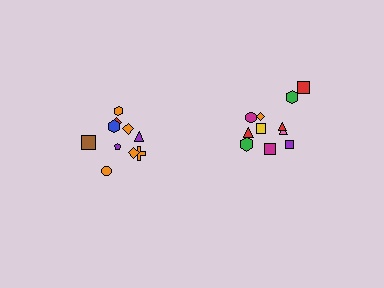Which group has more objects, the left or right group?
The right group.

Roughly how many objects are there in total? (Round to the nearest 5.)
Roughly 20 objects in total.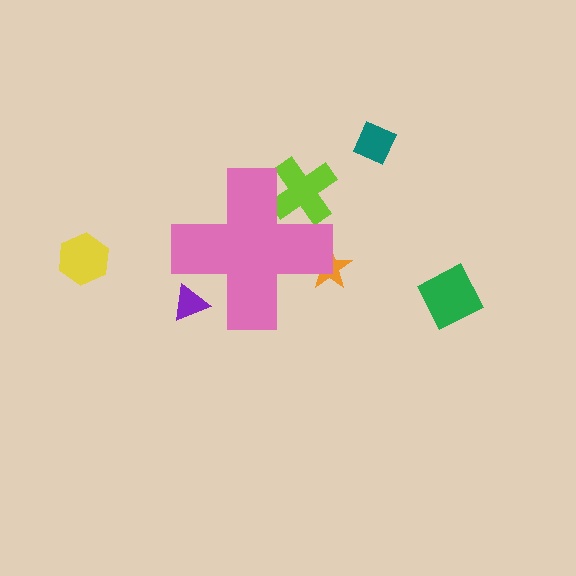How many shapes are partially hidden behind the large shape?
3 shapes are partially hidden.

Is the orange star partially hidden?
Yes, the orange star is partially hidden behind the pink cross.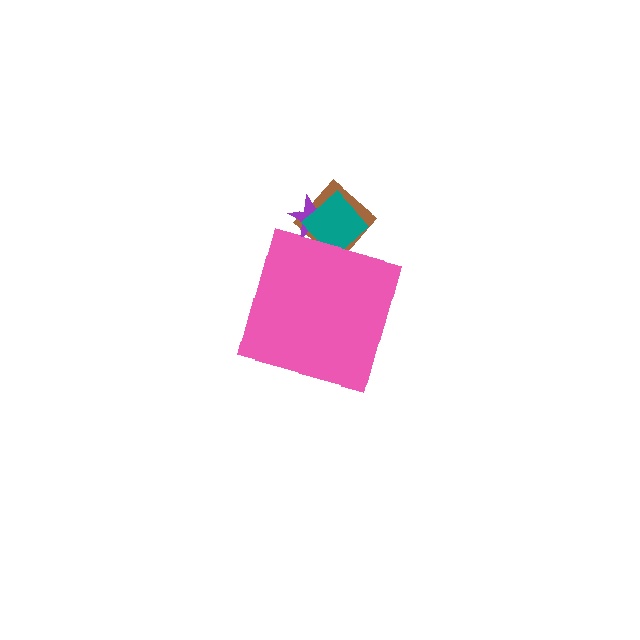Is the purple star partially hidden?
Yes, the purple star is partially hidden behind the pink diamond.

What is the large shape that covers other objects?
A pink diamond.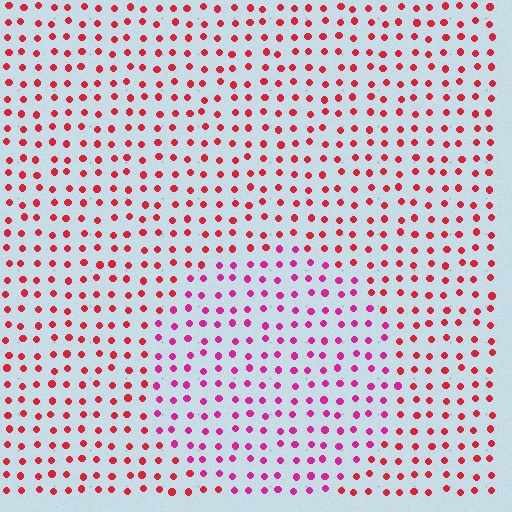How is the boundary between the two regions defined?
The boundary is defined purely by a slight shift in hue (about 32 degrees). Spacing, size, and orientation are identical on both sides.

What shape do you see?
I see a circle.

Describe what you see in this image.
The image is filled with small red elements in a uniform arrangement. A circle-shaped region is visible where the elements are tinted to a slightly different hue, forming a subtle color boundary.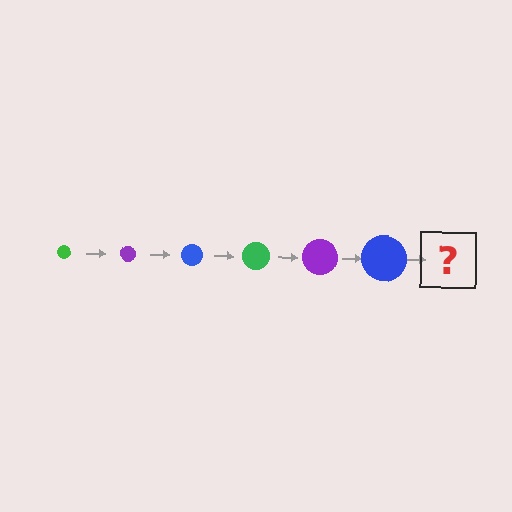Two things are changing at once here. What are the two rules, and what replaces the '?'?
The two rules are that the circle grows larger each step and the color cycles through green, purple, and blue. The '?' should be a green circle, larger than the previous one.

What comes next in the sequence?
The next element should be a green circle, larger than the previous one.